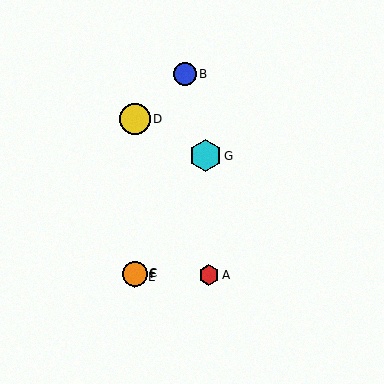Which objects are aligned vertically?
Objects C, D, E, F are aligned vertically.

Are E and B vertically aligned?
No, E is at x≈135 and B is at x≈185.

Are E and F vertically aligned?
Yes, both are at x≈135.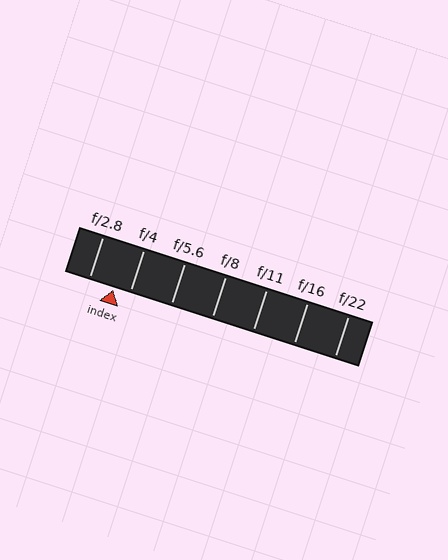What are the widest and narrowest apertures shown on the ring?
The widest aperture shown is f/2.8 and the narrowest is f/22.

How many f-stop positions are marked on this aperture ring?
There are 7 f-stop positions marked.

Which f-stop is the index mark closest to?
The index mark is closest to f/4.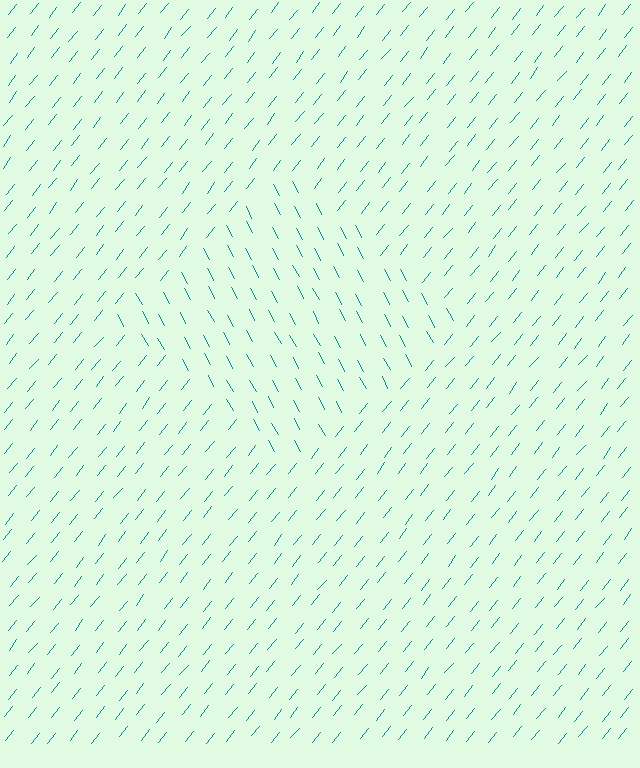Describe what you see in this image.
The image is filled with small teal line segments. A diamond region in the image has lines oriented differently from the surrounding lines, creating a visible texture boundary.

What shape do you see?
I see a diamond.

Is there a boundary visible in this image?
Yes, there is a texture boundary formed by a change in line orientation.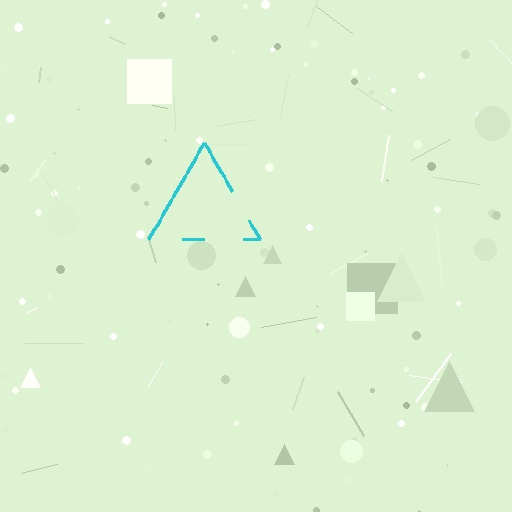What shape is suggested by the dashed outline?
The dashed outline suggests a triangle.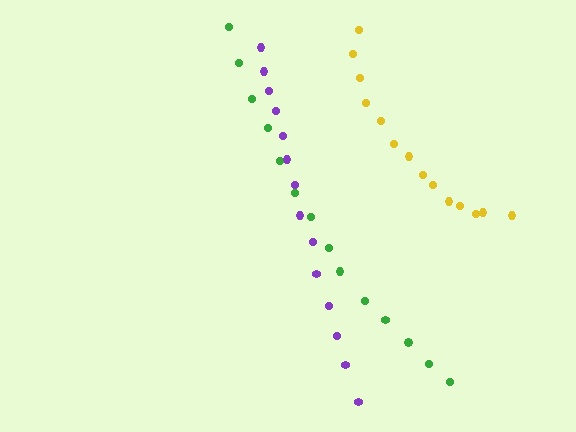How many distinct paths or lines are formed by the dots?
There are 3 distinct paths.